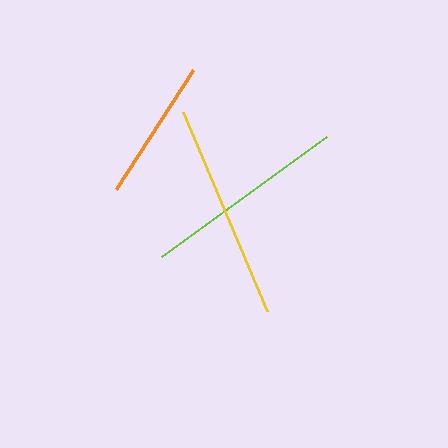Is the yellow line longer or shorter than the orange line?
The yellow line is longer than the orange line.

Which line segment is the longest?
The yellow line is the longest at approximately 216 pixels.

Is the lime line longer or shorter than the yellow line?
The yellow line is longer than the lime line.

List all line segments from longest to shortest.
From longest to shortest: yellow, lime, orange.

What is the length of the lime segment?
The lime segment is approximately 204 pixels long.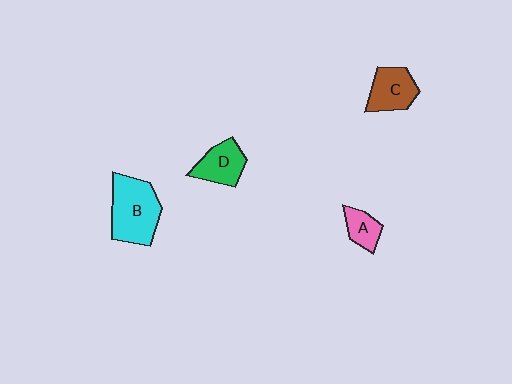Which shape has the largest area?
Shape B (cyan).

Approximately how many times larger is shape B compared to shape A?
Approximately 2.5 times.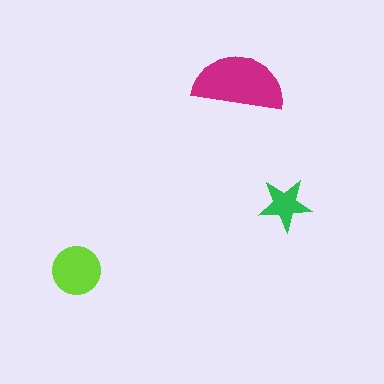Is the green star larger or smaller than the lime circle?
Smaller.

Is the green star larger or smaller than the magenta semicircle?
Smaller.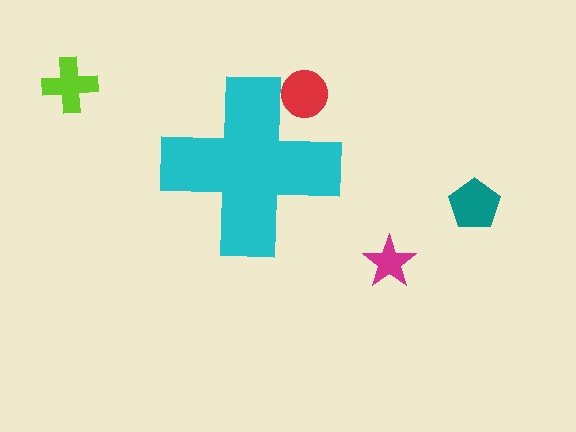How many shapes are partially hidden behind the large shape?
1 shape is partially hidden.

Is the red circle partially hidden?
Yes, the red circle is partially hidden behind the cyan cross.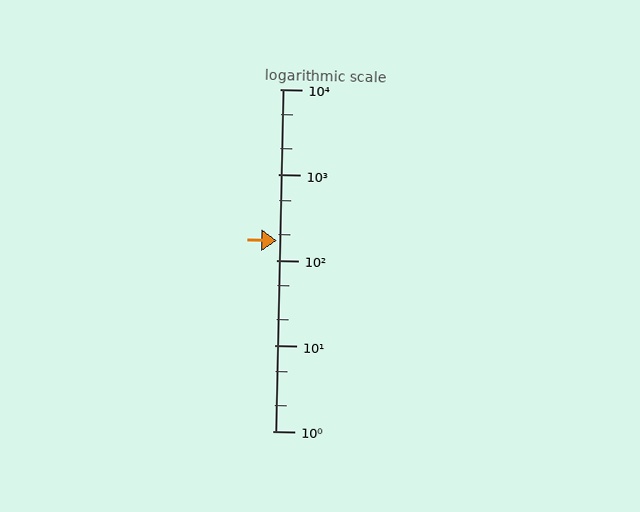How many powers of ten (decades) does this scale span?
The scale spans 4 decades, from 1 to 10000.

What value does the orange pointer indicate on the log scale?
The pointer indicates approximately 170.